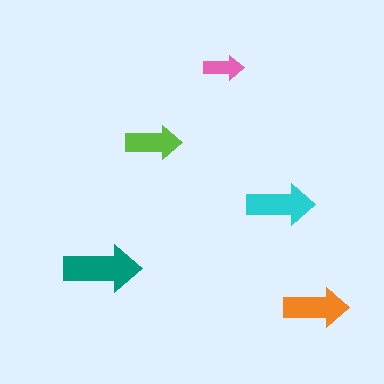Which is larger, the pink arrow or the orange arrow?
The orange one.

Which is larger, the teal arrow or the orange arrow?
The teal one.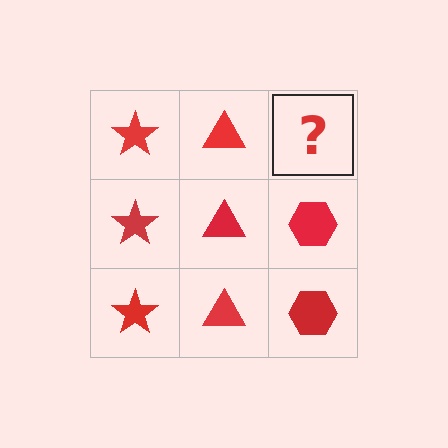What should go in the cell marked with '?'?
The missing cell should contain a red hexagon.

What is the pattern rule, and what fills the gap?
The rule is that each column has a consistent shape. The gap should be filled with a red hexagon.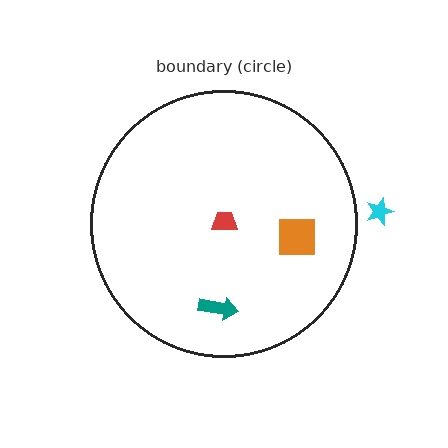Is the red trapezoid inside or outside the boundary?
Inside.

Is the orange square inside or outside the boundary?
Inside.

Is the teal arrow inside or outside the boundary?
Inside.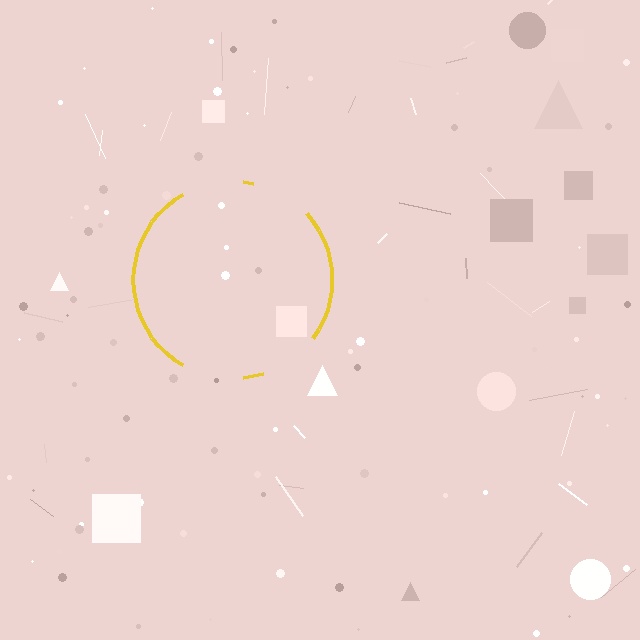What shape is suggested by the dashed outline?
The dashed outline suggests a circle.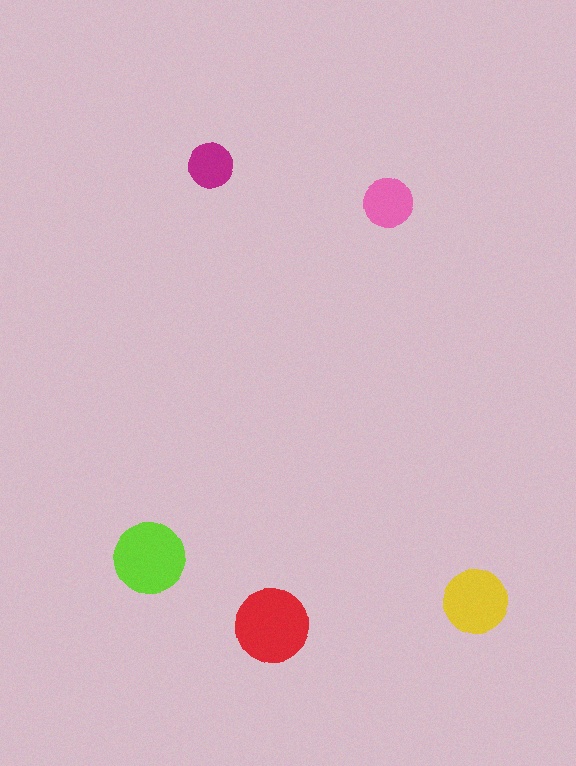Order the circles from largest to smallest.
the red one, the lime one, the yellow one, the pink one, the magenta one.